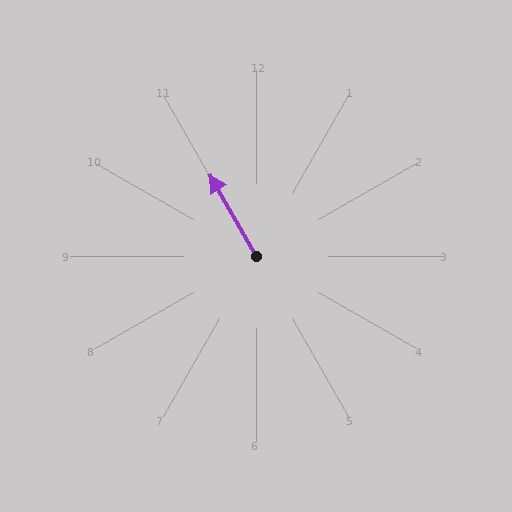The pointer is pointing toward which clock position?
Roughly 11 o'clock.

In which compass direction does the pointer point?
Northwest.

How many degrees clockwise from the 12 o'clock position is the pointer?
Approximately 330 degrees.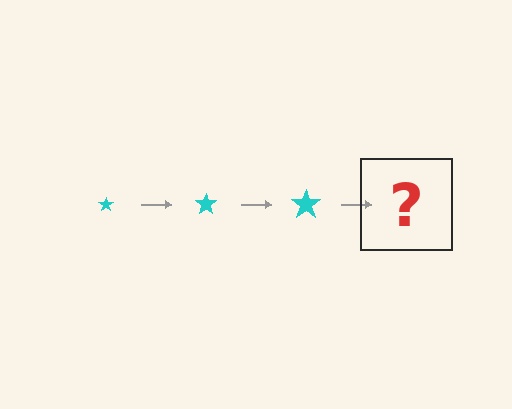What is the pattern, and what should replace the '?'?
The pattern is that the star gets progressively larger each step. The '?' should be a cyan star, larger than the previous one.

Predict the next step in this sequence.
The next step is a cyan star, larger than the previous one.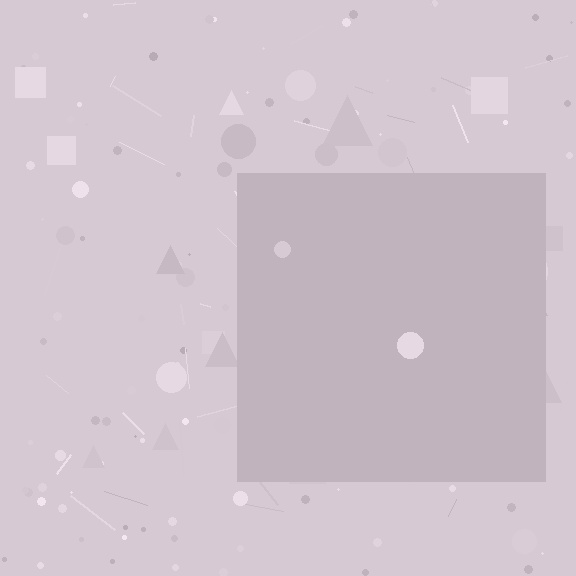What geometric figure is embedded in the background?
A square is embedded in the background.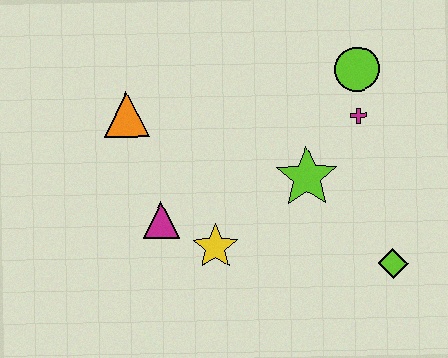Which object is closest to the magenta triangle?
The yellow star is closest to the magenta triangle.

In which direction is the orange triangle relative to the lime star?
The orange triangle is to the left of the lime star.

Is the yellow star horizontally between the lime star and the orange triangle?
Yes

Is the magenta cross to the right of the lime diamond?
No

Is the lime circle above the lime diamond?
Yes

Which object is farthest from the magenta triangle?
The lime circle is farthest from the magenta triangle.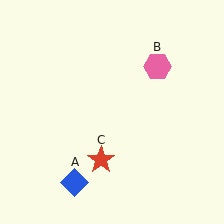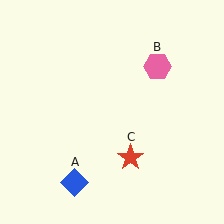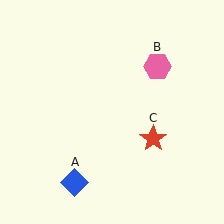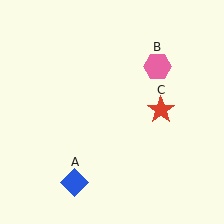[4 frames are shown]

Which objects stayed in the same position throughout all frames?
Blue diamond (object A) and pink hexagon (object B) remained stationary.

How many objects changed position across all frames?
1 object changed position: red star (object C).